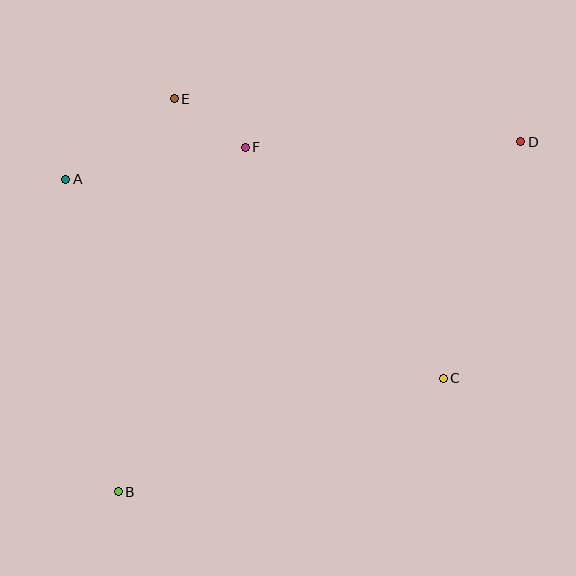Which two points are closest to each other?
Points E and F are closest to each other.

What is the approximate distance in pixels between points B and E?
The distance between B and E is approximately 397 pixels.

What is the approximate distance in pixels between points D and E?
The distance between D and E is approximately 349 pixels.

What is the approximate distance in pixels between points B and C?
The distance between B and C is approximately 344 pixels.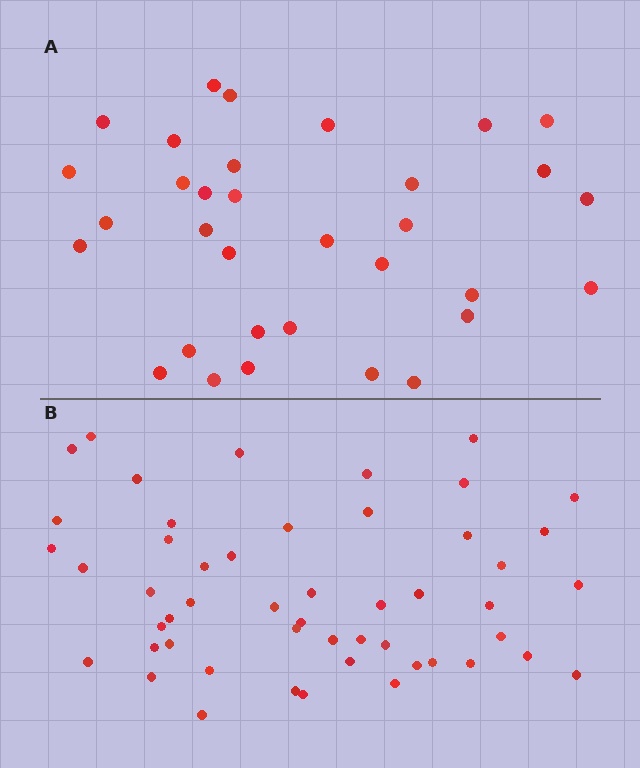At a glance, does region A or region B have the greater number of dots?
Region B (the bottom region) has more dots.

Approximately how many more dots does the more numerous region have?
Region B has approximately 20 more dots than region A.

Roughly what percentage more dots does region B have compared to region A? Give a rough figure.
About 55% more.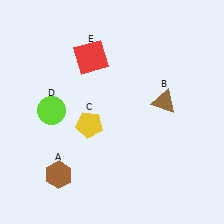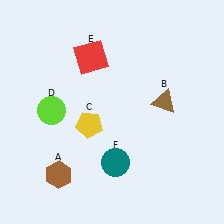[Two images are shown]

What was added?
A teal circle (F) was added in Image 2.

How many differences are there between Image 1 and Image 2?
There is 1 difference between the two images.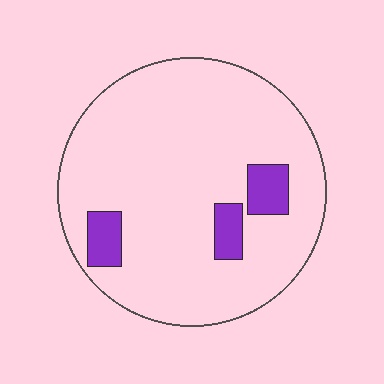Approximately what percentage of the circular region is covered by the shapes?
Approximately 10%.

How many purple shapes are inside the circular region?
3.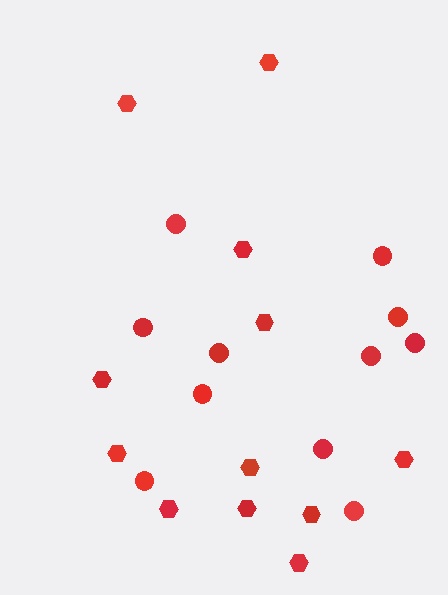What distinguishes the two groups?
There are 2 groups: one group of hexagons (12) and one group of circles (11).